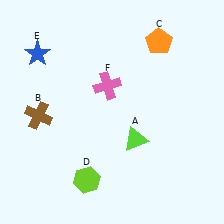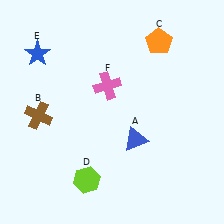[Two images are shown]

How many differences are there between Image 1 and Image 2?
There is 1 difference between the two images.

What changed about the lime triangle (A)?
In Image 1, A is lime. In Image 2, it changed to blue.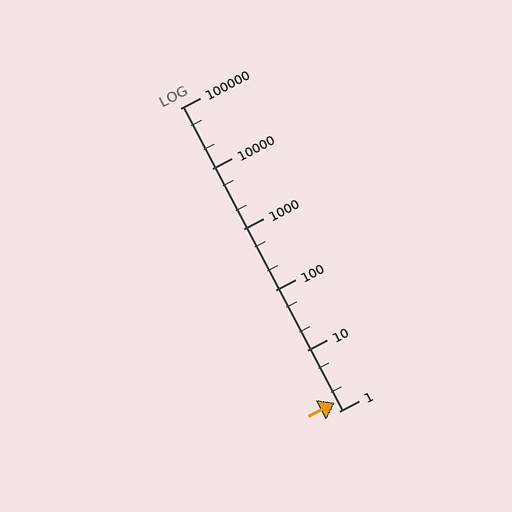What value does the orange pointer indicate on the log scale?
The pointer indicates approximately 1.4.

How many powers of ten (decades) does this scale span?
The scale spans 5 decades, from 1 to 100000.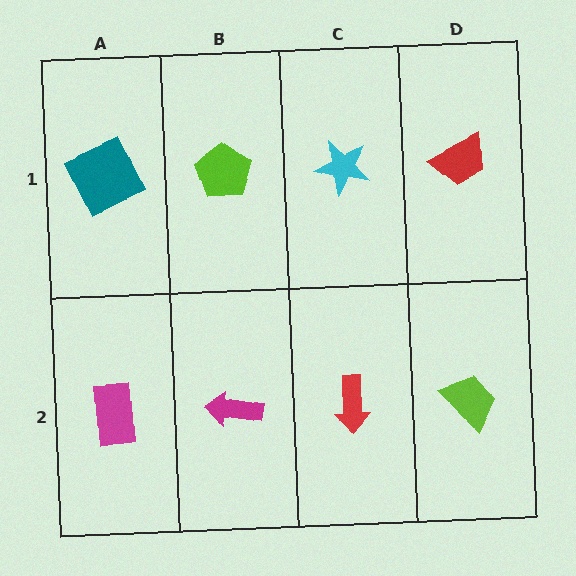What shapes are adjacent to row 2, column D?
A red trapezoid (row 1, column D), a red arrow (row 2, column C).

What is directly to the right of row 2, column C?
A lime trapezoid.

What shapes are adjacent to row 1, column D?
A lime trapezoid (row 2, column D), a cyan star (row 1, column C).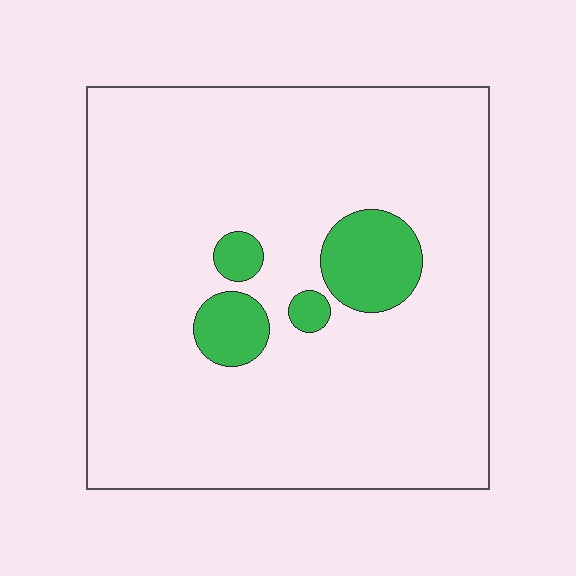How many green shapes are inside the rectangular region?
4.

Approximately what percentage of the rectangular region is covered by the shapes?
Approximately 10%.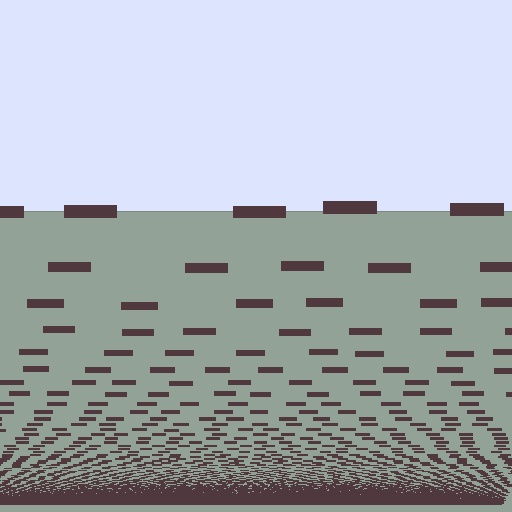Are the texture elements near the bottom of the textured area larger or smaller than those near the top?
Smaller. The gradient is inverted — elements near the bottom are smaller and denser.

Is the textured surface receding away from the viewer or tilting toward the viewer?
The surface appears to tilt toward the viewer. Texture elements get larger and sparser toward the top.